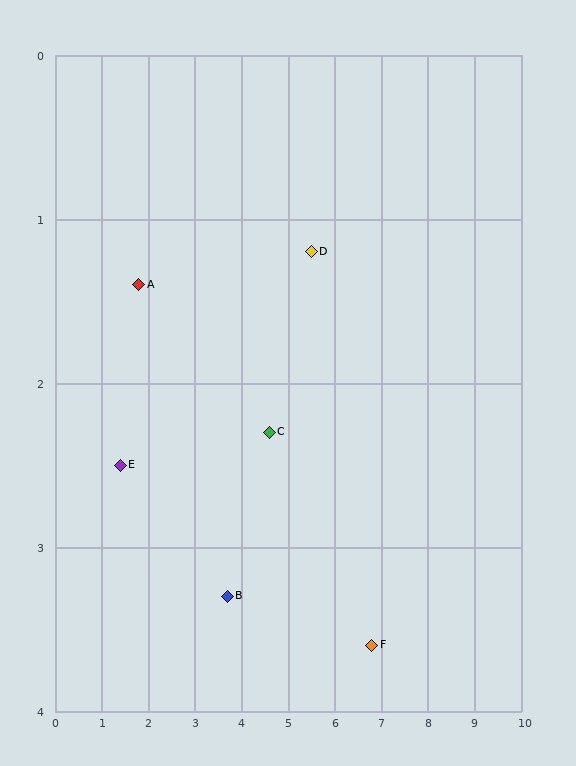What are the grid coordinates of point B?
Point B is at approximately (3.7, 3.3).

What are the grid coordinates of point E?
Point E is at approximately (1.4, 2.5).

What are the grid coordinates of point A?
Point A is at approximately (1.8, 1.4).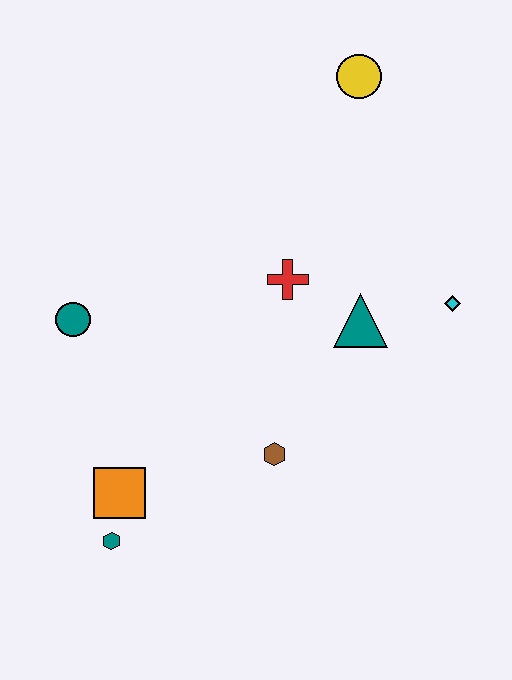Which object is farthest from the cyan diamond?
The teal hexagon is farthest from the cyan diamond.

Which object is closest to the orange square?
The teal hexagon is closest to the orange square.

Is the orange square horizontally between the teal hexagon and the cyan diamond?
Yes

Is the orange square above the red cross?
No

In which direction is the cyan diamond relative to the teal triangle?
The cyan diamond is to the right of the teal triangle.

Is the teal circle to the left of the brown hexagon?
Yes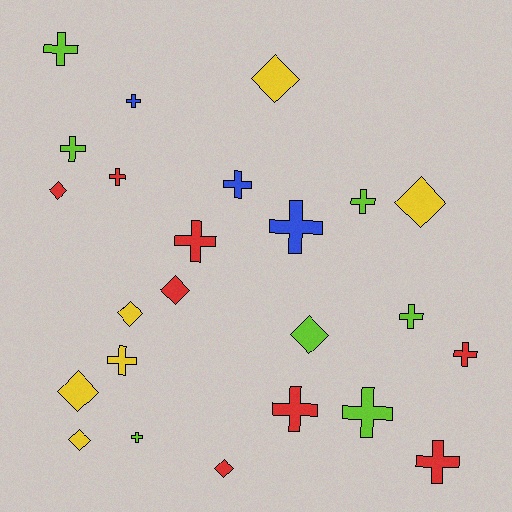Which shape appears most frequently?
Cross, with 15 objects.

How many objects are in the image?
There are 24 objects.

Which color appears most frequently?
Red, with 8 objects.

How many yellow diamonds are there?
There are 5 yellow diamonds.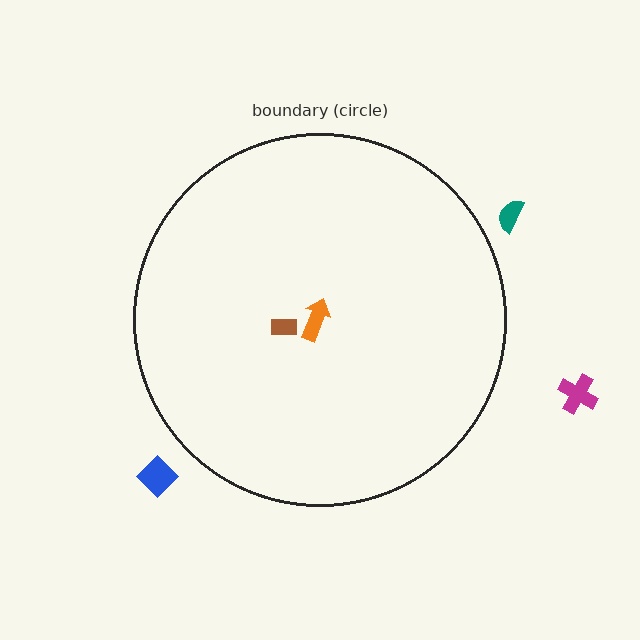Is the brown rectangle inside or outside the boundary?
Inside.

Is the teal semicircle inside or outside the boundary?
Outside.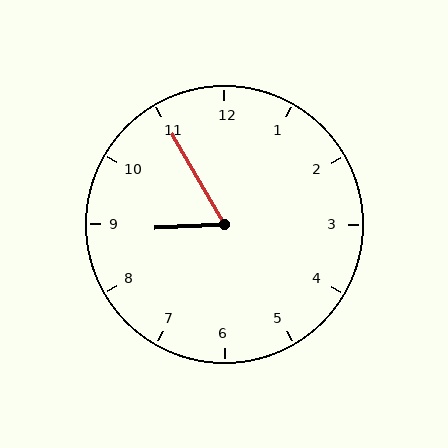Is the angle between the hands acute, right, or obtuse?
It is acute.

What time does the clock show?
8:55.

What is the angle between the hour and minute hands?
Approximately 62 degrees.